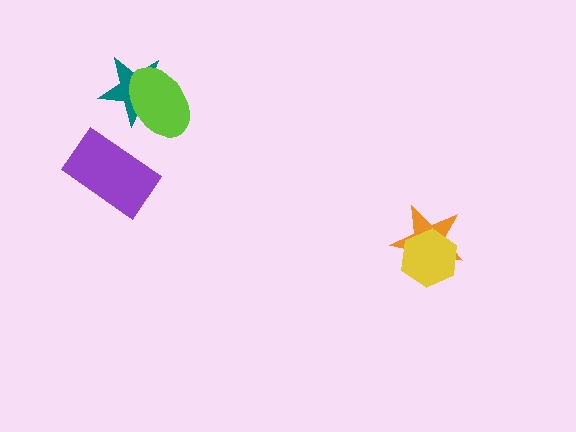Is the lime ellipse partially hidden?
No, no other shape covers it.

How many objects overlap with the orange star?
1 object overlaps with the orange star.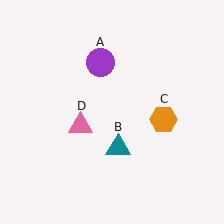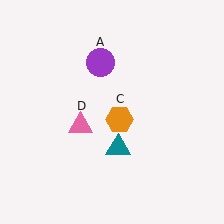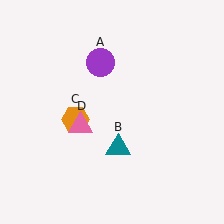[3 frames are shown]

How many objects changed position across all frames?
1 object changed position: orange hexagon (object C).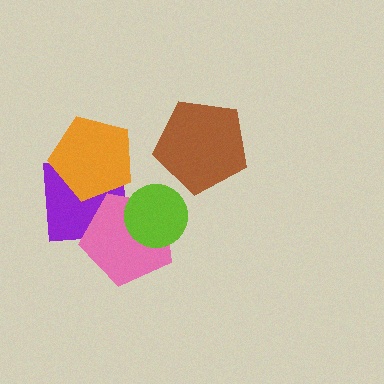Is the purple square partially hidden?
Yes, it is partially covered by another shape.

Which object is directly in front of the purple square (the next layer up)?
The orange pentagon is directly in front of the purple square.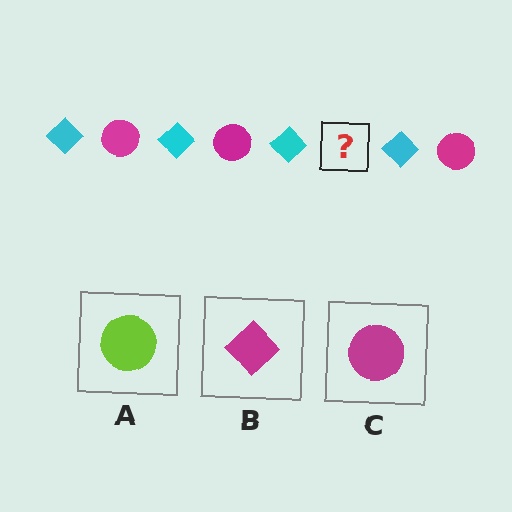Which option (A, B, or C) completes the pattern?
C.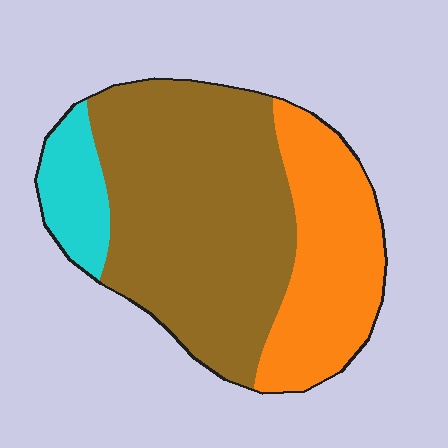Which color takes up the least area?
Cyan, at roughly 10%.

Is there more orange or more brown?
Brown.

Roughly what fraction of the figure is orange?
Orange covers about 30% of the figure.